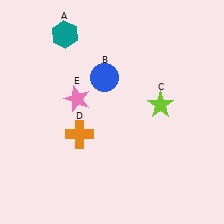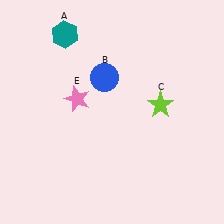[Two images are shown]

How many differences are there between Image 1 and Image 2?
There is 1 difference between the two images.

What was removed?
The orange cross (D) was removed in Image 2.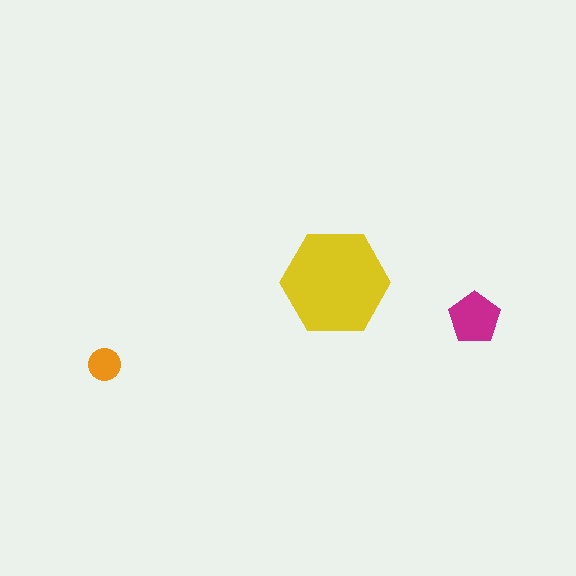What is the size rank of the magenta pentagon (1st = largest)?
2nd.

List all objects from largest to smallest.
The yellow hexagon, the magenta pentagon, the orange circle.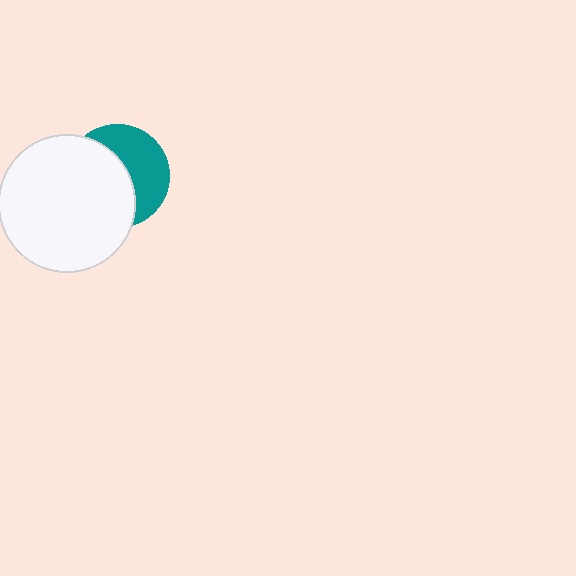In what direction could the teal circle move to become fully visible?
The teal circle could move right. That would shift it out from behind the white circle entirely.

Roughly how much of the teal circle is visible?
A small part of it is visible (roughly 45%).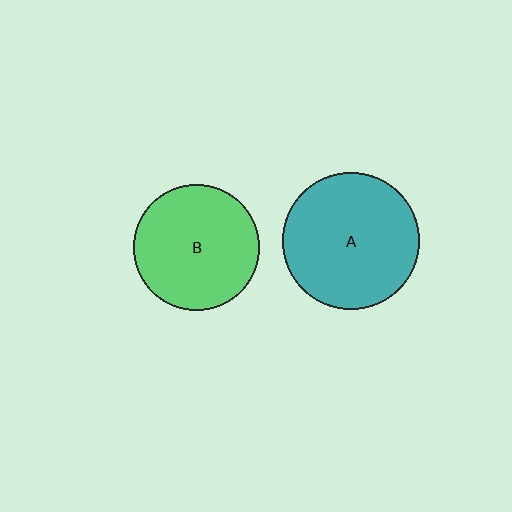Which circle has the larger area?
Circle A (teal).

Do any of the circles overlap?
No, none of the circles overlap.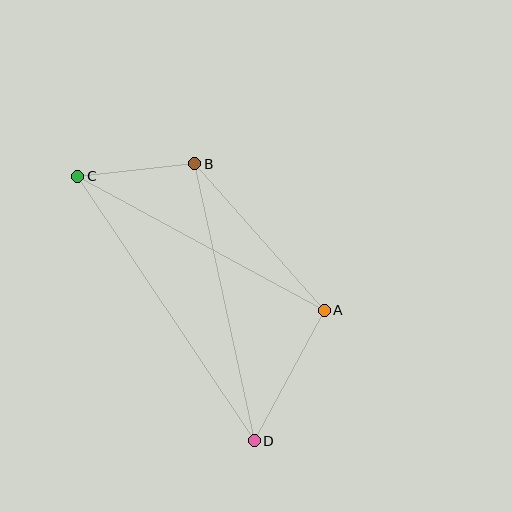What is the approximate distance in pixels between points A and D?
The distance between A and D is approximately 148 pixels.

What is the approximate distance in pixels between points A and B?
The distance between A and B is approximately 196 pixels.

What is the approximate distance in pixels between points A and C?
The distance between A and C is approximately 281 pixels.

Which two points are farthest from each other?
Points C and D are farthest from each other.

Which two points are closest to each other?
Points B and C are closest to each other.